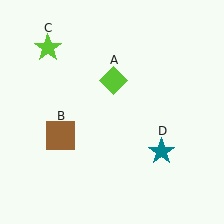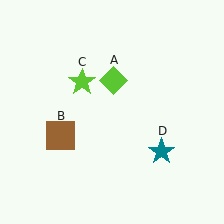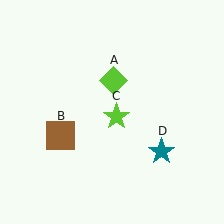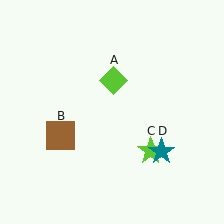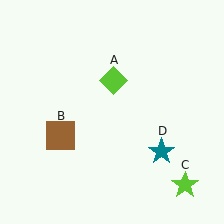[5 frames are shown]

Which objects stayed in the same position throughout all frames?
Lime diamond (object A) and brown square (object B) and teal star (object D) remained stationary.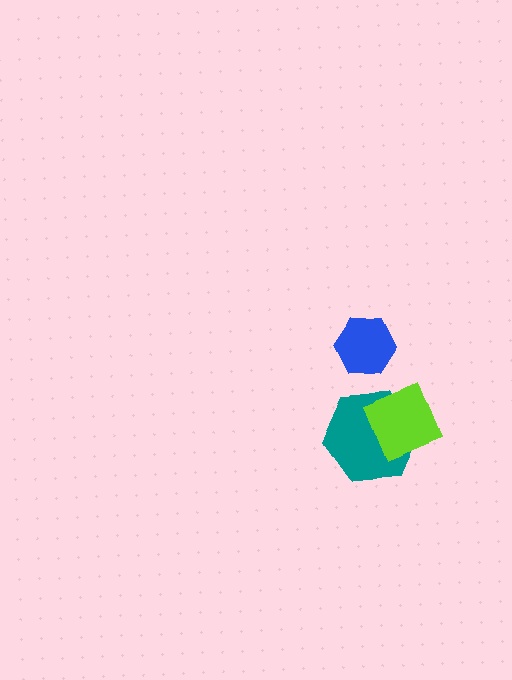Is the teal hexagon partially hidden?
Yes, it is partially covered by another shape.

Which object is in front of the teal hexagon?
The lime square is in front of the teal hexagon.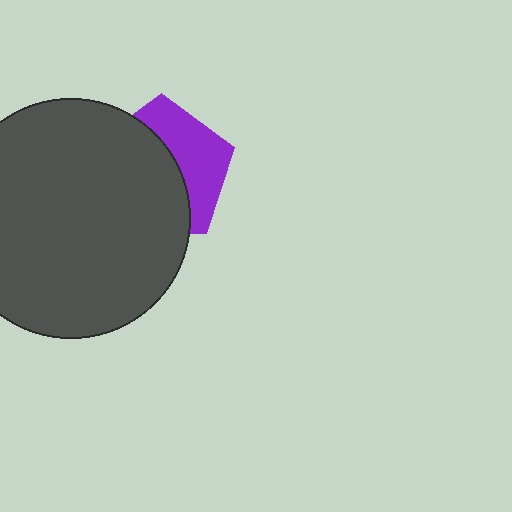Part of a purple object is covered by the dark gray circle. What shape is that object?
It is a pentagon.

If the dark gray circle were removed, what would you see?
You would see the complete purple pentagon.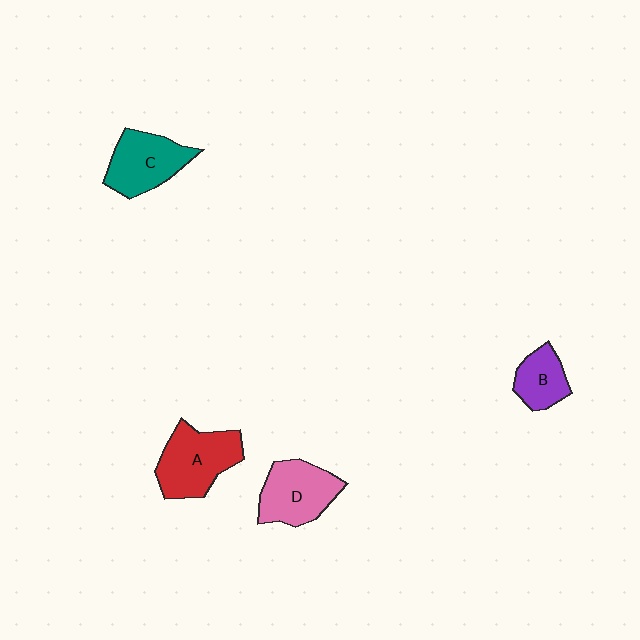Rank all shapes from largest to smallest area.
From largest to smallest: A (red), D (pink), C (teal), B (purple).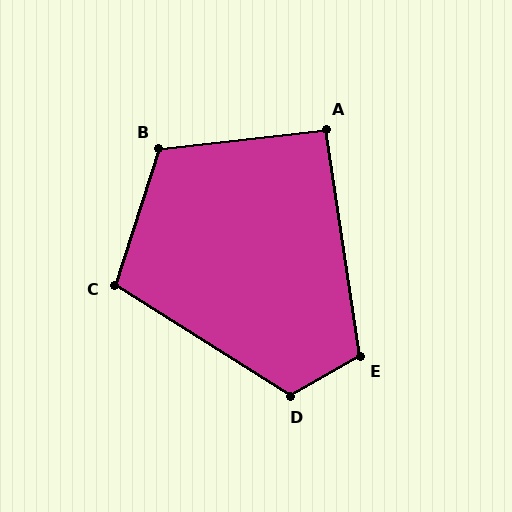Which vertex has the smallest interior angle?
A, at approximately 92 degrees.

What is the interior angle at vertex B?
Approximately 114 degrees (obtuse).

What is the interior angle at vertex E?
Approximately 112 degrees (obtuse).